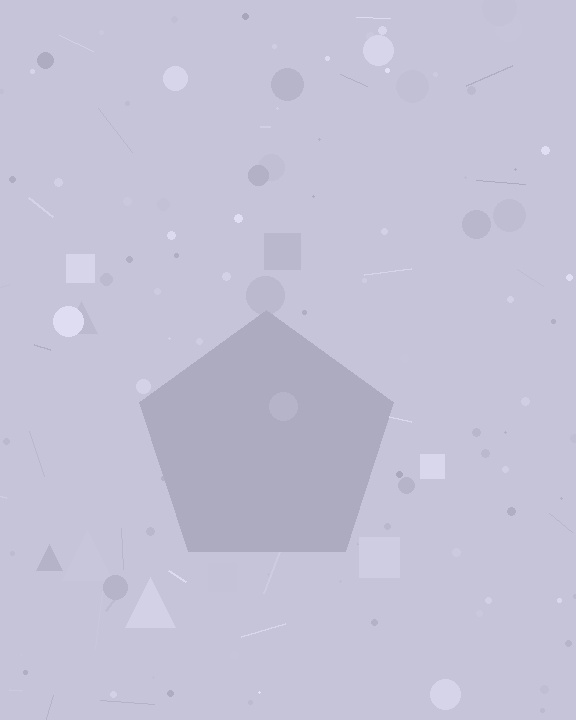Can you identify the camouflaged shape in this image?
The camouflaged shape is a pentagon.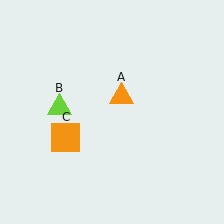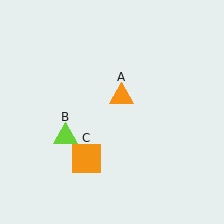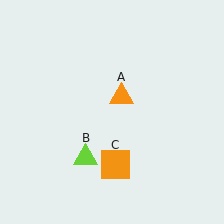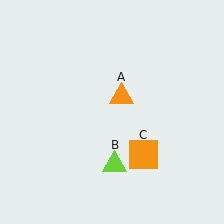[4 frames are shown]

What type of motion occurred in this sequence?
The lime triangle (object B), orange square (object C) rotated counterclockwise around the center of the scene.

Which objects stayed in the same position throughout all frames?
Orange triangle (object A) remained stationary.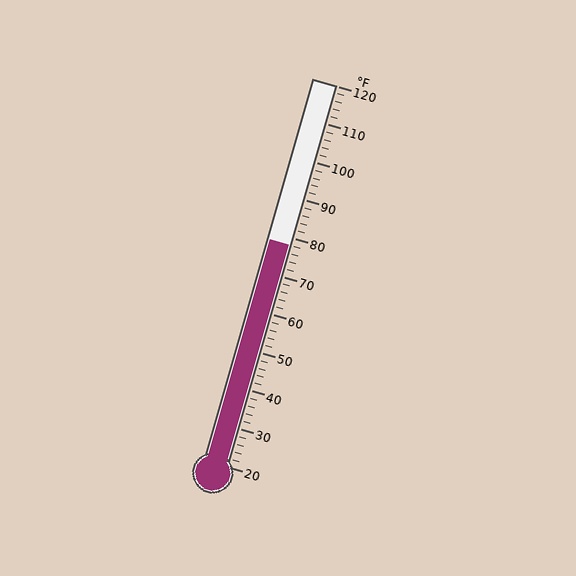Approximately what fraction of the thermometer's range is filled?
The thermometer is filled to approximately 60% of its range.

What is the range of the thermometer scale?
The thermometer scale ranges from 20°F to 120°F.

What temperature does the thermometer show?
The thermometer shows approximately 78°F.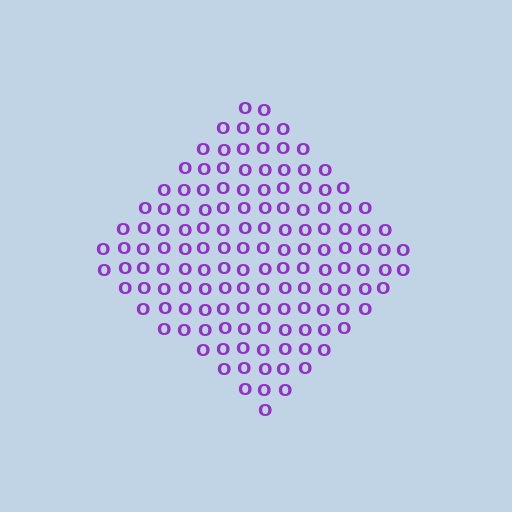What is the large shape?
The large shape is a diamond.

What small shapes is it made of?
It is made of small letter O's.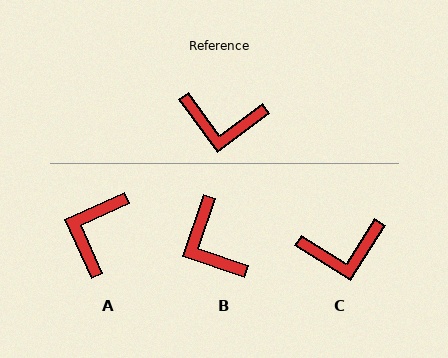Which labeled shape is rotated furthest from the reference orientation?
A, about 103 degrees away.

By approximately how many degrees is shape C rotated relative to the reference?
Approximately 21 degrees counter-clockwise.